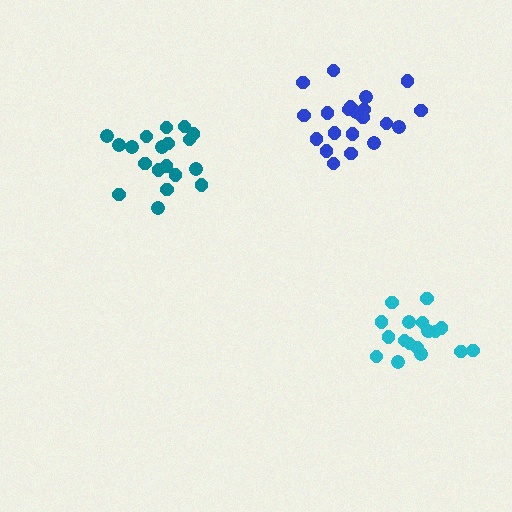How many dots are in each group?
Group 1: 19 dots, Group 2: 21 dots, Group 3: 18 dots (58 total).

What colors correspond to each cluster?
The clusters are colored: teal, blue, cyan.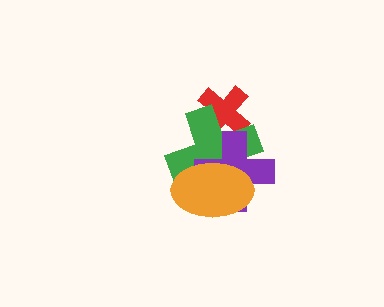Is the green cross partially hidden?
Yes, it is partially covered by another shape.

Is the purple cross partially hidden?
Yes, it is partially covered by another shape.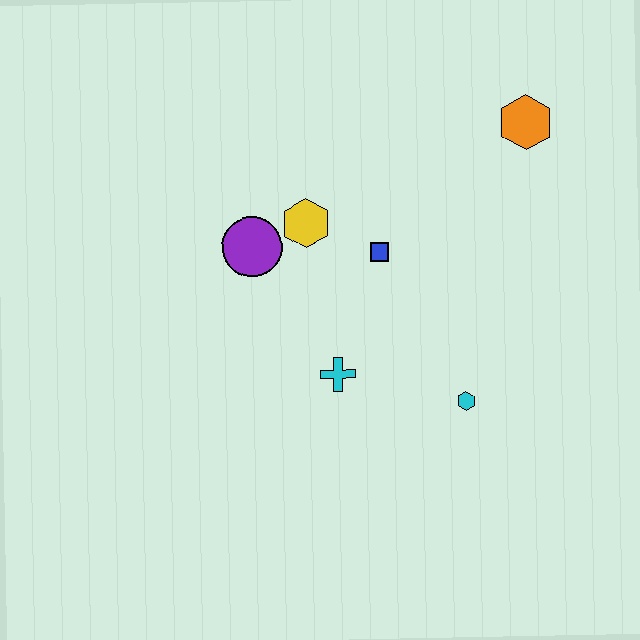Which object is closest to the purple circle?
The yellow hexagon is closest to the purple circle.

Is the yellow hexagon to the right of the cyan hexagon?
No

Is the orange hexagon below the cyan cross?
No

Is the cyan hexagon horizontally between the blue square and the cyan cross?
No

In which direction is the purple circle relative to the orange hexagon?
The purple circle is to the left of the orange hexagon.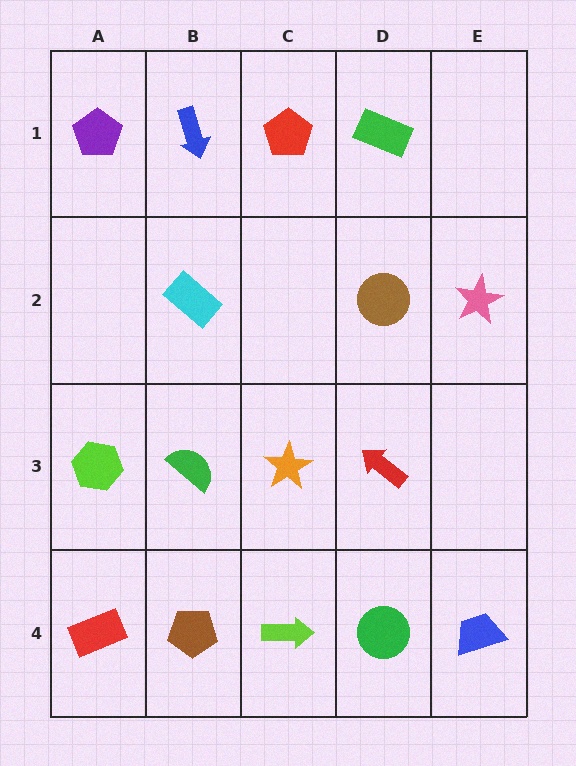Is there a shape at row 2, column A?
No, that cell is empty.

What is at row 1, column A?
A purple pentagon.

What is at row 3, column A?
A lime hexagon.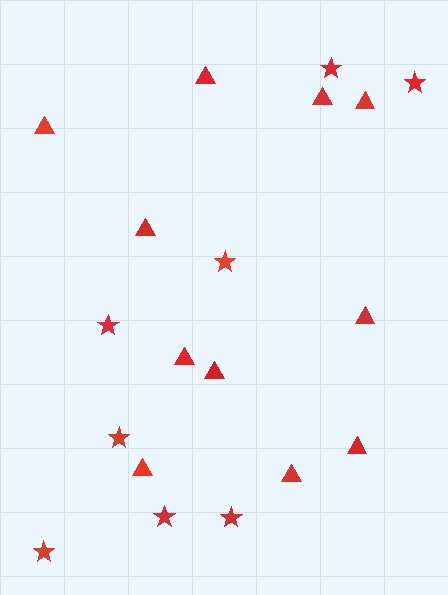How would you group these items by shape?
There are 2 groups: one group of triangles (11) and one group of stars (8).